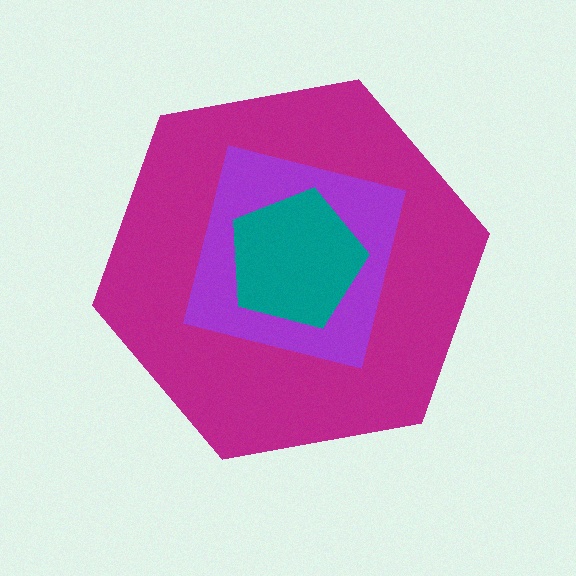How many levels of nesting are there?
3.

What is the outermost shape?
The magenta hexagon.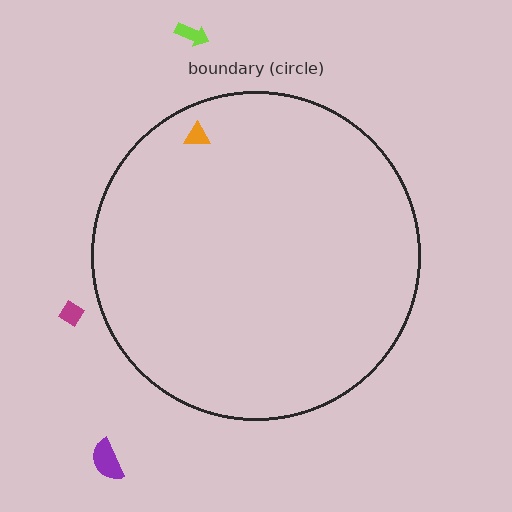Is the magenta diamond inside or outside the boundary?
Outside.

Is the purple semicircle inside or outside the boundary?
Outside.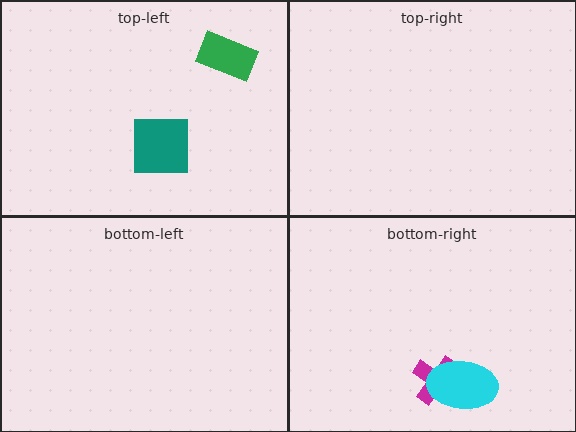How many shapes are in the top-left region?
2.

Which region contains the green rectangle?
The top-left region.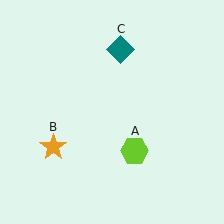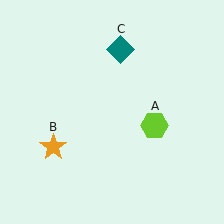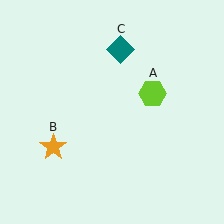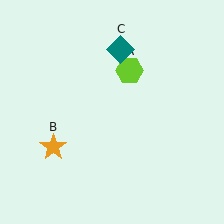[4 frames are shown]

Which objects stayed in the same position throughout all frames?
Orange star (object B) and teal diamond (object C) remained stationary.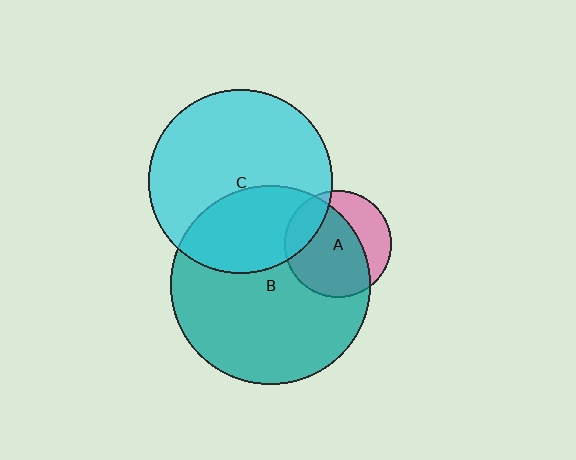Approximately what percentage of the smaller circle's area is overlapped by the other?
Approximately 70%.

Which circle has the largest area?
Circle B (teal).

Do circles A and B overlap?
Yes.